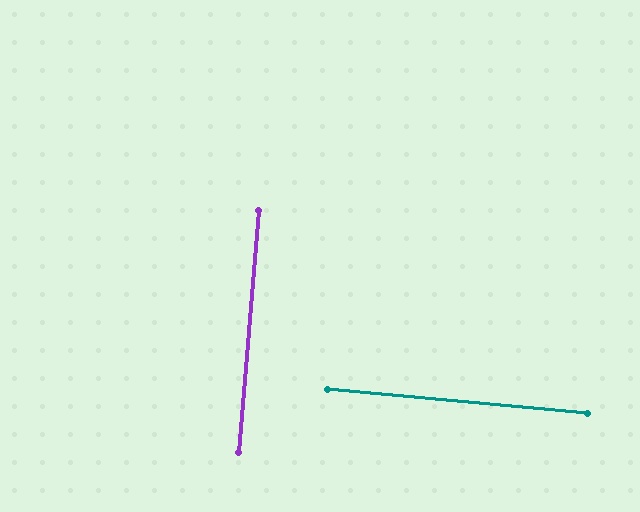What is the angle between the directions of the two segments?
Approximately 89 degrees.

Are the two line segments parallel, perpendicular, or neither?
Perpendicular — they meet at approximately 89°.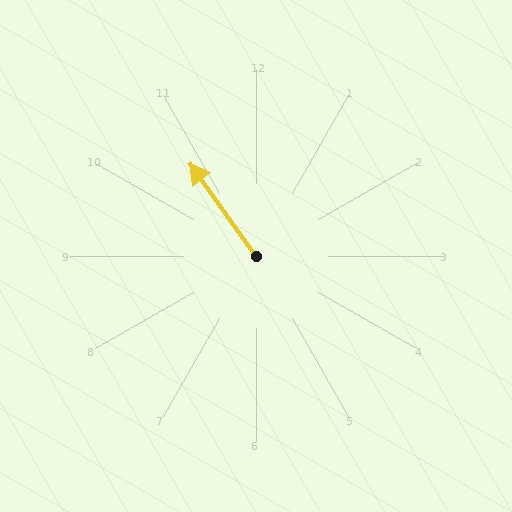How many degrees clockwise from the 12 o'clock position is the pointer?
Approximately 325 degrees.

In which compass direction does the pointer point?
Northwest.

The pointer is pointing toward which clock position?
Roughly 11 o'clock.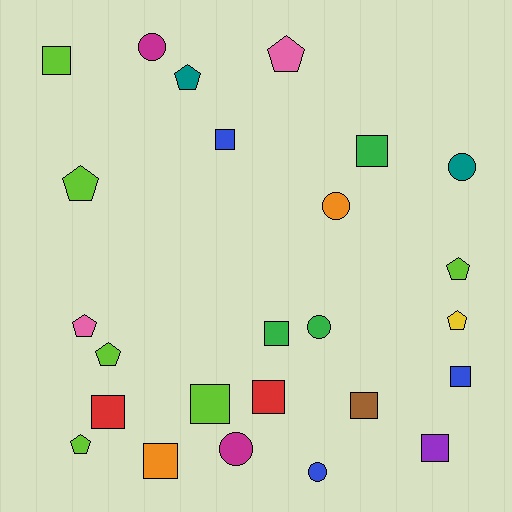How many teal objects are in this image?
There are 2 teal objects.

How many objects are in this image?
There are 25 objects.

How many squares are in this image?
There are 11 squares.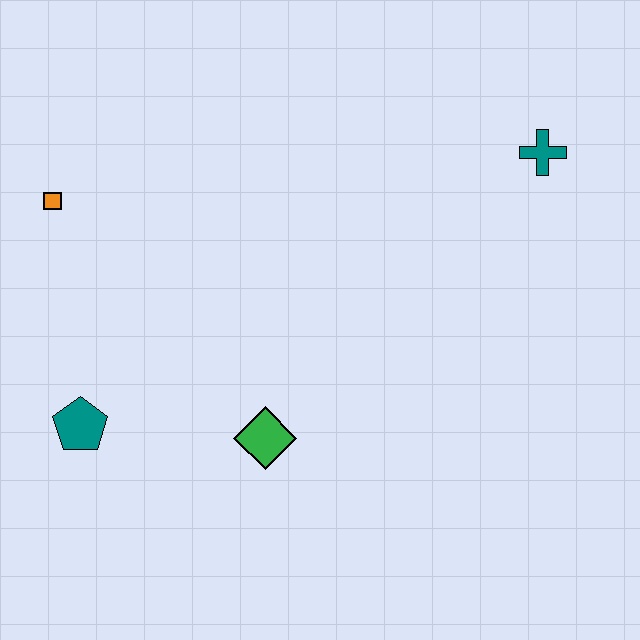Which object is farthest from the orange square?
The teal cross is farthest from the orange square.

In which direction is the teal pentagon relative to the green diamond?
The teal pentagon is to the left of the green diamond.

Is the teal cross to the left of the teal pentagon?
No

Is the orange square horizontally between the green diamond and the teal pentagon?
No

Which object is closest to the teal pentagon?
The green diamond is closest to the teal pentagon.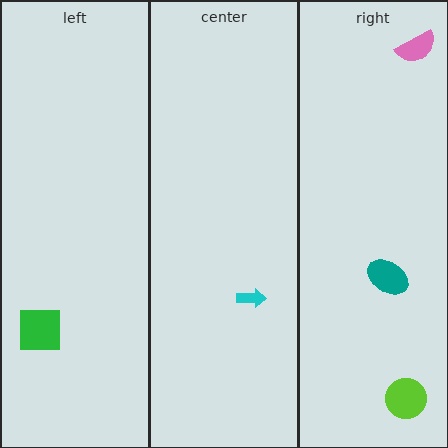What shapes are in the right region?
The lime circle, the teal ellipse, the pink semicircle.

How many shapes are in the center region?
1.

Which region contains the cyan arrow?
The center region.